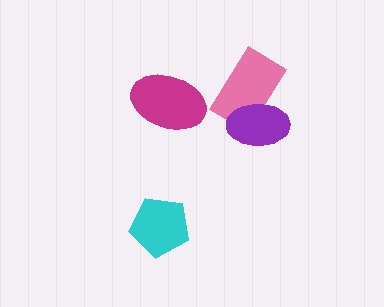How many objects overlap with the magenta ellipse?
0 objects overlap with the magenta ellipse.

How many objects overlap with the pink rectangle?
1 object overlaps with the pink rectangle.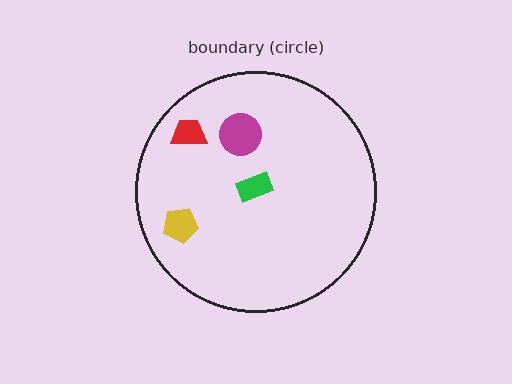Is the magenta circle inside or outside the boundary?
Inside.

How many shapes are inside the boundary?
4 inside, 0 outside.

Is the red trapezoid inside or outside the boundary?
Inside.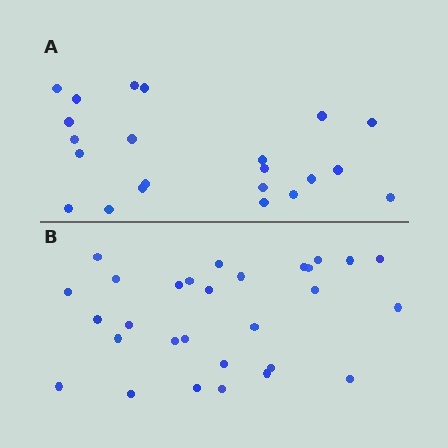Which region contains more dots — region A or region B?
Region B (the bottom region) has more dots.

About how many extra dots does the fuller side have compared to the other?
Region B has roughly 8 or so more dots than region A.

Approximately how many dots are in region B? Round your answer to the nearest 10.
About 30 dots. (The exact count is 29, which rounds to 30.)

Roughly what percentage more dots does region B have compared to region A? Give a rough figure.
About 30% more.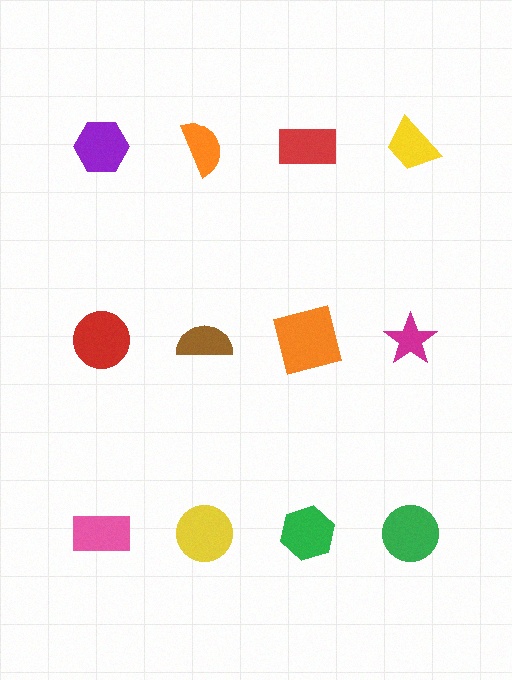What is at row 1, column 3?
A red rectangle.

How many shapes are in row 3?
4 shapes.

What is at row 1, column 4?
A yellow trapezoid.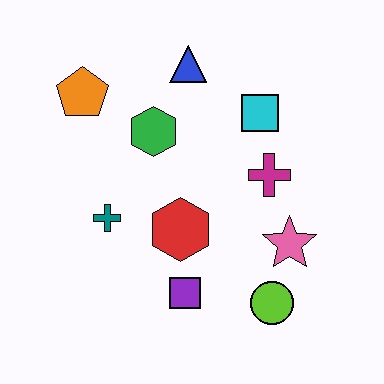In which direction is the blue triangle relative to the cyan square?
The blue triangle is to the left of the cyan square.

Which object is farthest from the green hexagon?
The lime circle is farthest from the green hexagon.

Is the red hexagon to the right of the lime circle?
No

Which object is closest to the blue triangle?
The green hexagon is closest to the blue triangle.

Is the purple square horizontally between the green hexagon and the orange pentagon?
No